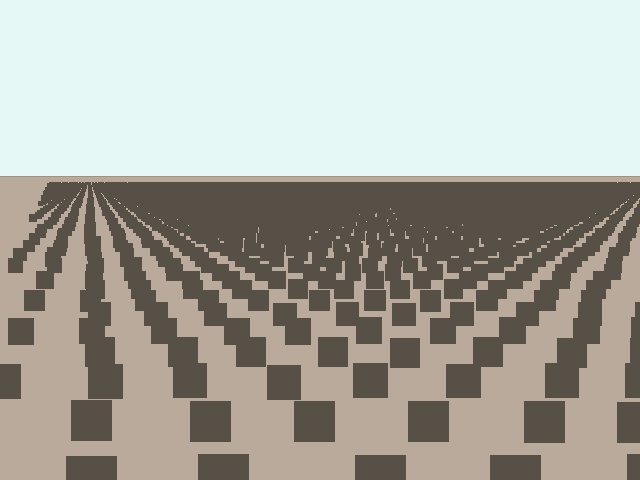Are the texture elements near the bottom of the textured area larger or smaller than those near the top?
Larger. Near the bottom, elements are closer to the viewer and appear at a bigger on-screen size.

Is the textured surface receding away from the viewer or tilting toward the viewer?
The surface is receding away from the viewer. Texture elements get smaller and denser toward the top.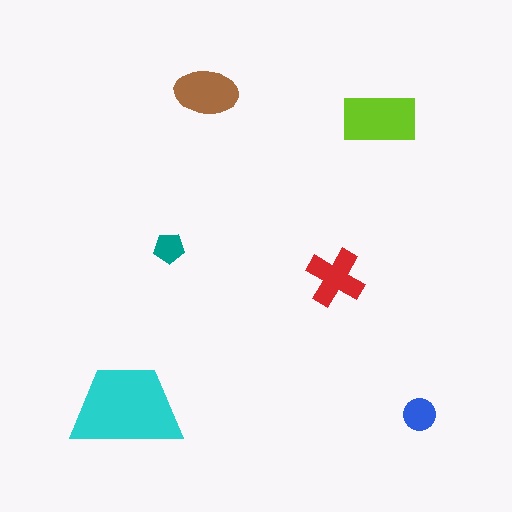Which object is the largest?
The cyan trapezoid.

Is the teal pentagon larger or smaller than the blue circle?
Smaller.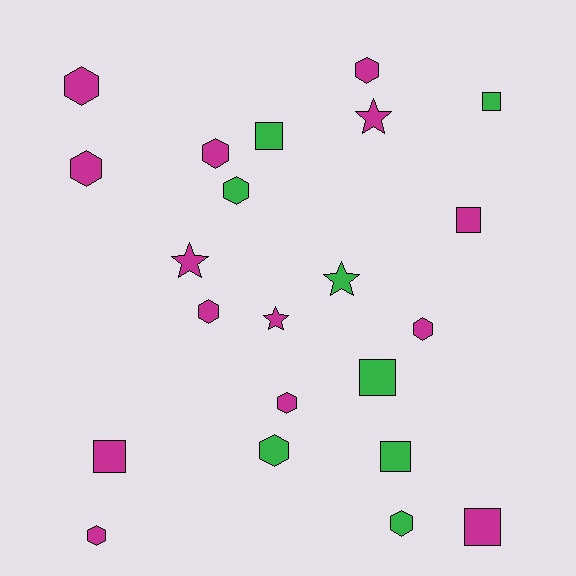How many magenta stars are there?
There are 3 magenta stars.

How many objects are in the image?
There are 22 objects.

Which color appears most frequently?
Magenta, with 14 objects.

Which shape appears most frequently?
Hexagon, with 11 objects.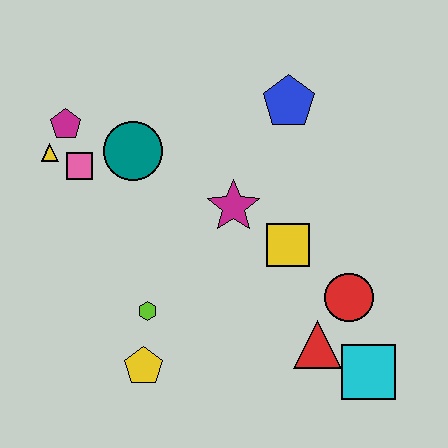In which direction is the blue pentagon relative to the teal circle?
The blue pentagon is to the right of the teal circle.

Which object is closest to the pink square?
The yellow triangle is closest to the pink square.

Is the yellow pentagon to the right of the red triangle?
No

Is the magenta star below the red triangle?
No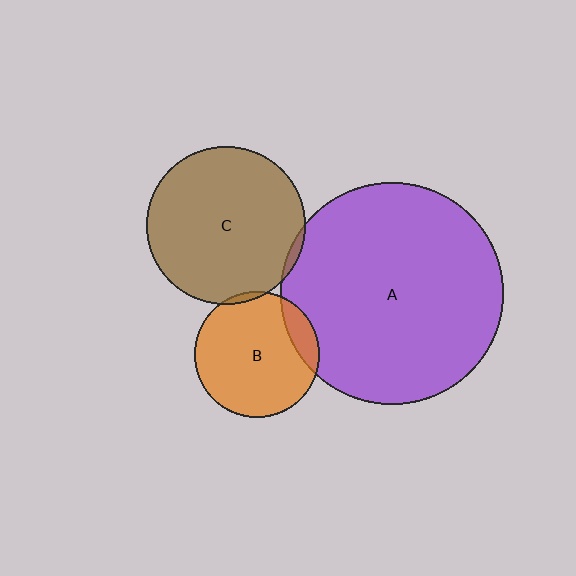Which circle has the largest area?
Circle A (purple).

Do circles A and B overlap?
Yes.